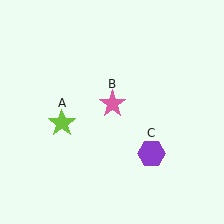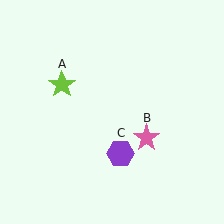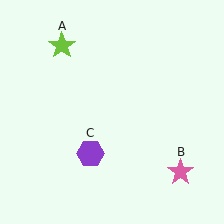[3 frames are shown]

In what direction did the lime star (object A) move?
The lime star (object A) moved up.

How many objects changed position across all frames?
3 objects changed position: lime star (object A), pink star (object B), purple hexagon (object C).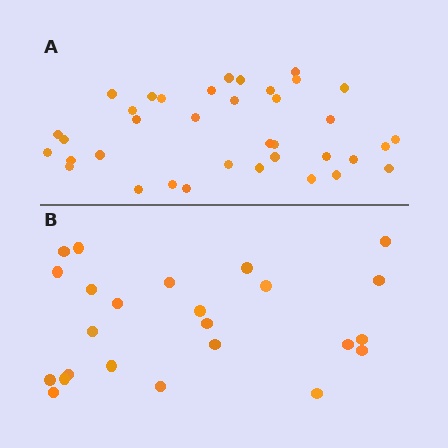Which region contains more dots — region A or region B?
Region A (the top region) has more dots.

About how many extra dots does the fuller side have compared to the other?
Region A has approximately 15 more dots than region B.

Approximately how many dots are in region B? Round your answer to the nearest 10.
About 20 dots. (The exact count is 24, which rounds to 20.)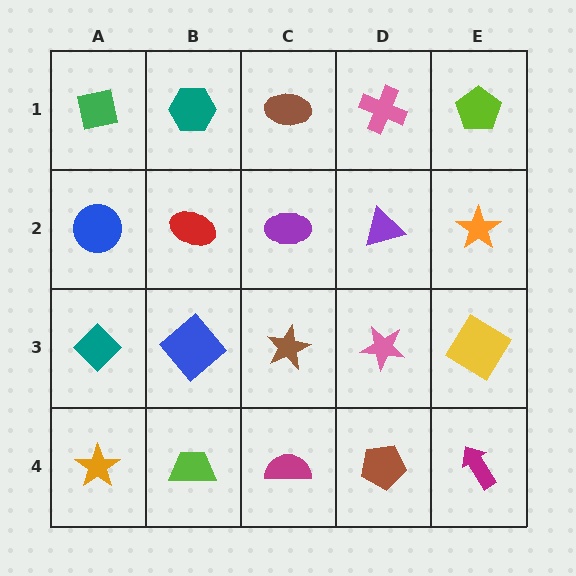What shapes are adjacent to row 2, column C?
A brown ellipse (row 1, column C), a brown star (row 3, column C), a red ellipse (row 2, column B), a purple triangle (row 2, column D).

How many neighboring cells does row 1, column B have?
3.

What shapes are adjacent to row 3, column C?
A purple ellipse (row 2, column C), a magenta semicircle (row 4, column C), a blue diamond (row 3, column B), a pink star (row 3, column D).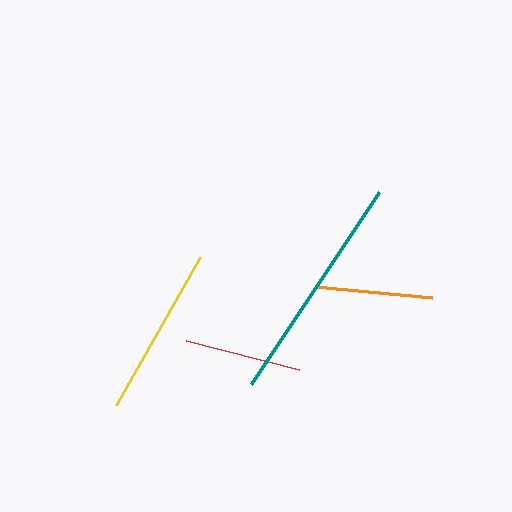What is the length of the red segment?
The red segment is approximately 117 pixels long.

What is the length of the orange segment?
The orange segment is approximately 117 pixels long.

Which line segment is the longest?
The teal line is the longest at approximately 231 pixels.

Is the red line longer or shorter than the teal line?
The teal line is longer than the red line.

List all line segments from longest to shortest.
From longest to shortest: teal, yellow, orange, red.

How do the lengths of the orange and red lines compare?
The orange and red lines are approximately the same length.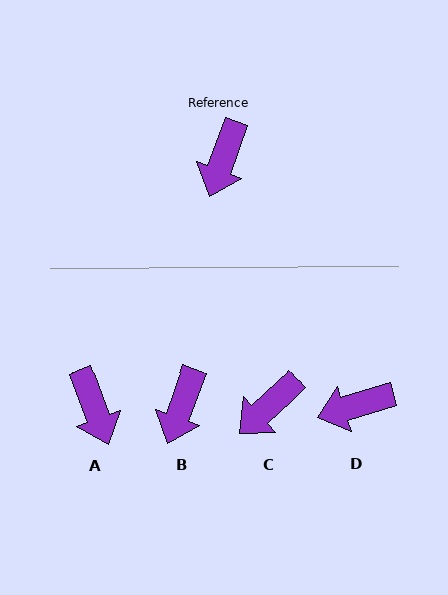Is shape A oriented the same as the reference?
No, it is off by about 40 degrees.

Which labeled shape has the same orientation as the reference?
B.